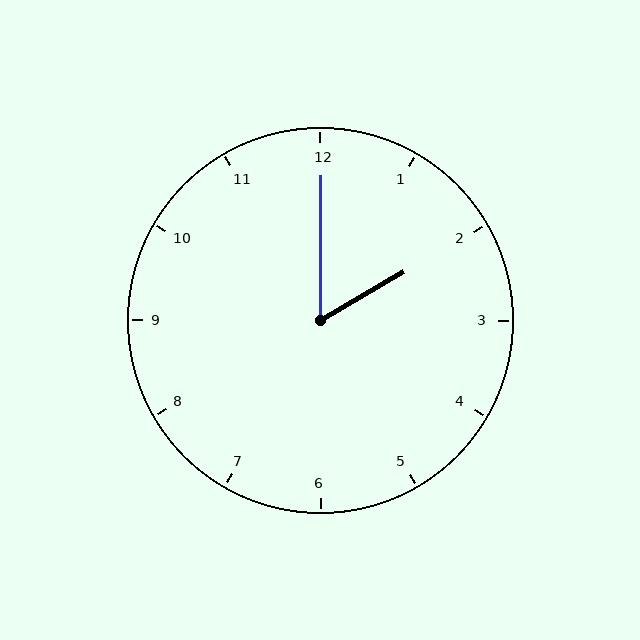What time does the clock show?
2:00.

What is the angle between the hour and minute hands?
Approximately 60 degrees.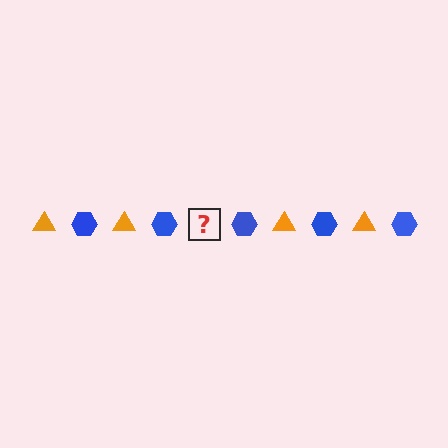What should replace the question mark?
The question mark should be replaced with an orange triangle.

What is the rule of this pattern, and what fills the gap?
The rule is that the pattern alternates between orange triangle and blue hexagon. The gap should be filled with an orange triangle.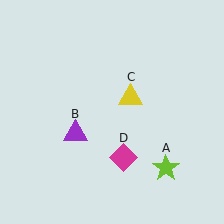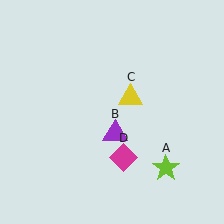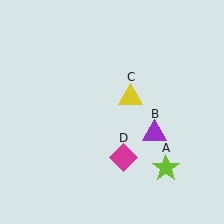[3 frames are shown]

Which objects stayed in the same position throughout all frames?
Lime star (object A) and yellow triangle (object C) and magenta diamond (object D) remained stationary.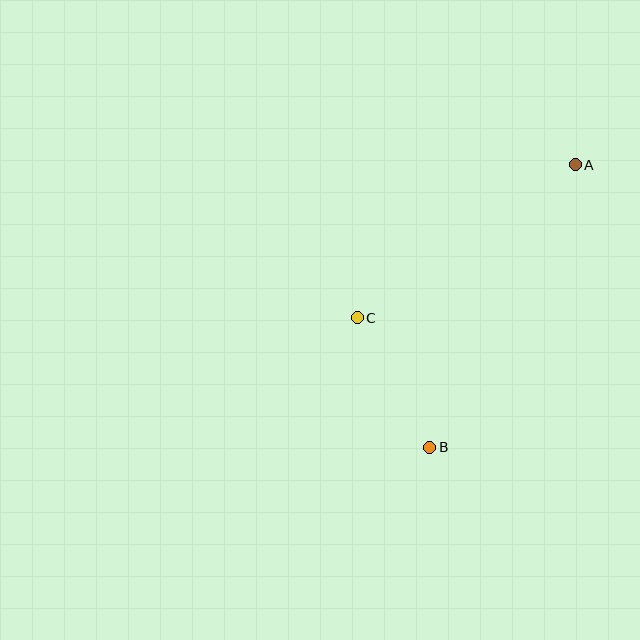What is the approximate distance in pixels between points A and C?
The distance between A and C is approximately 266 pixels.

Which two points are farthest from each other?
Points A and B are farthest from each other.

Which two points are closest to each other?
Points B and C are closest to each other.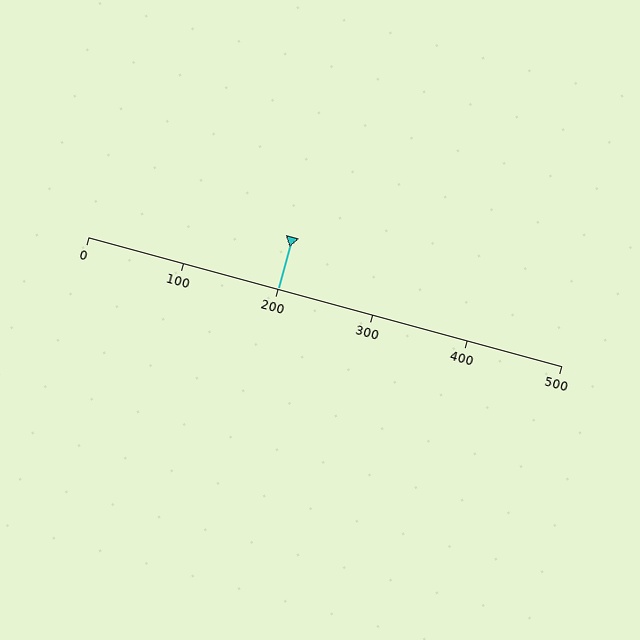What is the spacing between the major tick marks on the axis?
The major ticks are spaced 100 apart.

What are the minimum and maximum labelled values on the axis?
The axis runs from 0 to 500.